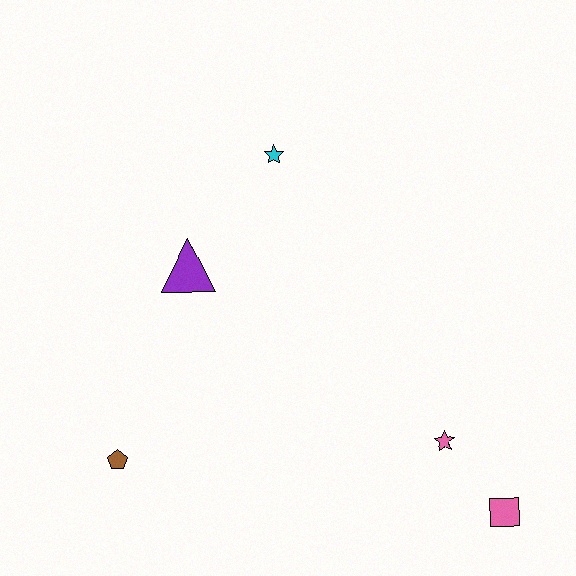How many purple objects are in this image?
There is 1 purple object.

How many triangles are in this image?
There is 1 triangle.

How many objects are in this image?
There are 5 objects.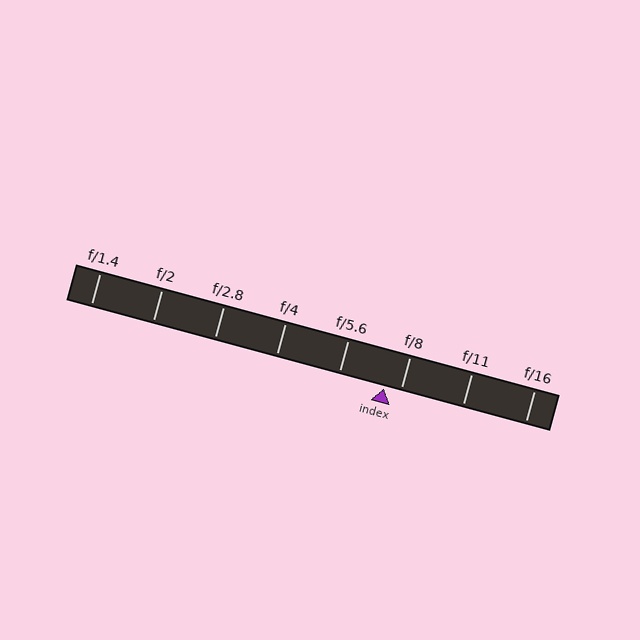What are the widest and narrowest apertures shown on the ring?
The widest aperture shown is f/1.4 and the narrowest is f/16.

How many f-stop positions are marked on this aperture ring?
There are 8 f-stop positions marked.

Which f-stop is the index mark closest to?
The index mark is closest to f/8.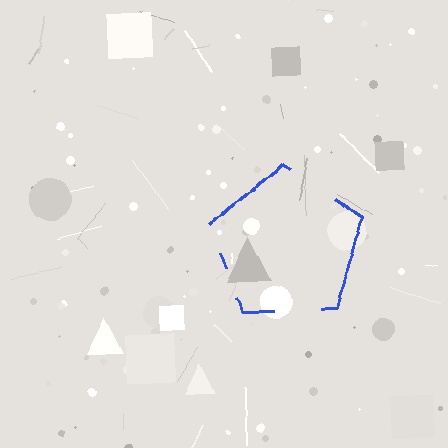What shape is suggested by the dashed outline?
The dashed outline suggests a pentagon.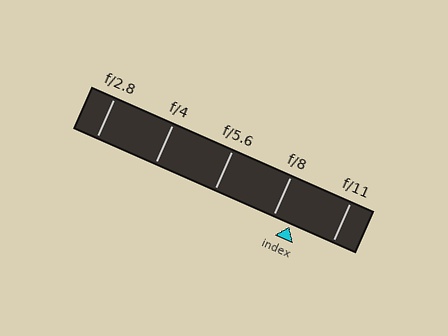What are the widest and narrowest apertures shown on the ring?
The widest aperture shown is f/2.8 and the narrowest is f/11.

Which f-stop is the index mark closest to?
The index mark is closest to f/8.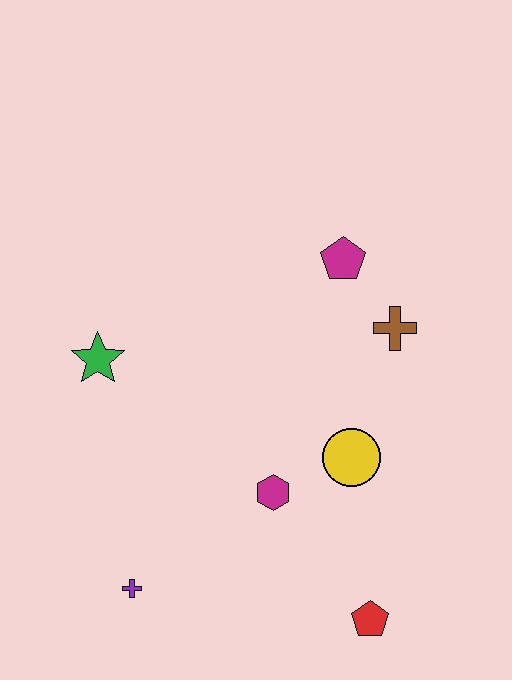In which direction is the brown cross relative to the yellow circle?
The brown cross is above the yellow circle.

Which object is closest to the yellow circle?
The magenta hexagon is closest to the yellow circle.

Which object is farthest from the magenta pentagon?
The purple cross is farthest from the magenta pentagon.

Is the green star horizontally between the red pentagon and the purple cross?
No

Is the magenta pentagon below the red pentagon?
No